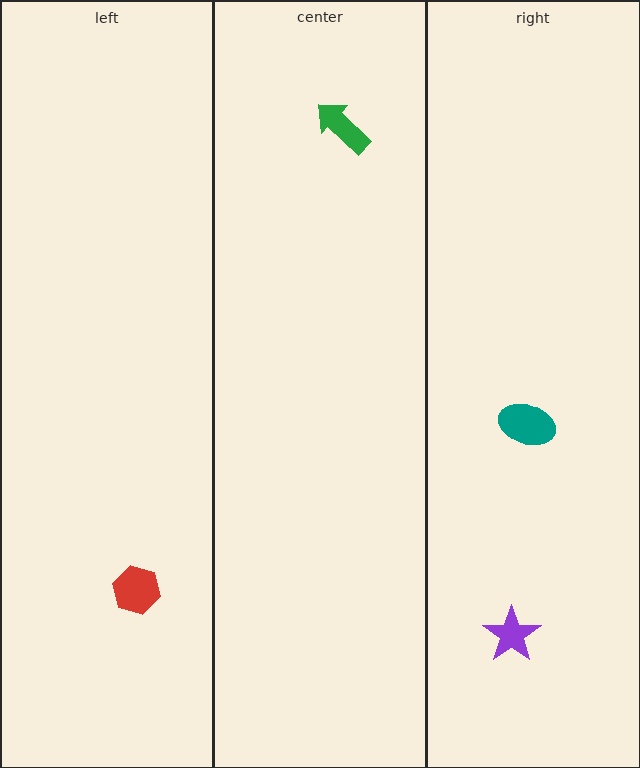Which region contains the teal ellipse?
The right region.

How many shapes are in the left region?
1.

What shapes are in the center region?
The green arrow.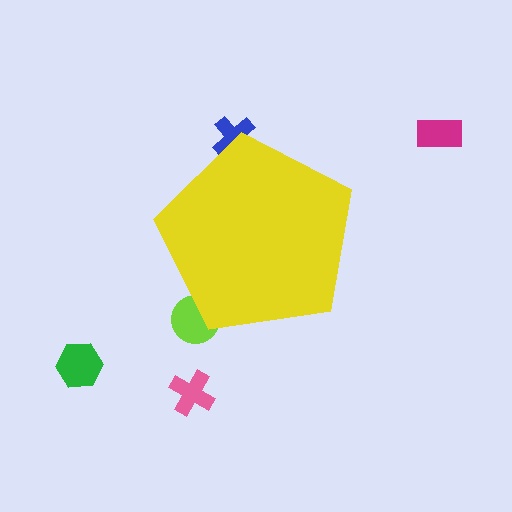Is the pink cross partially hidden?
No, the pink cross is fully visible.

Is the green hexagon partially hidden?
No, the green hexagon is fully visible.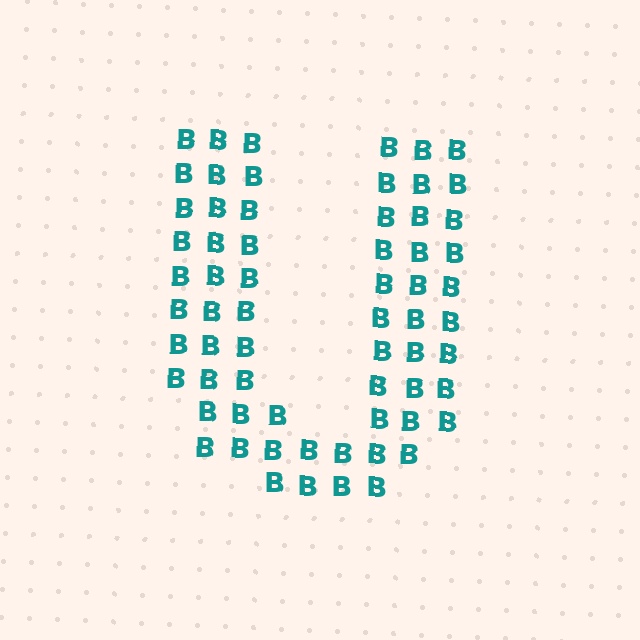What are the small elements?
The small elements are letter B's.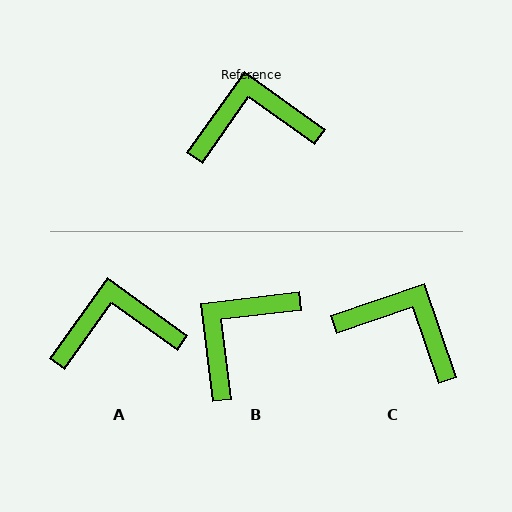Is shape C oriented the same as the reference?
No, it is off by about 36 degrees.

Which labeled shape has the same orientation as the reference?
A.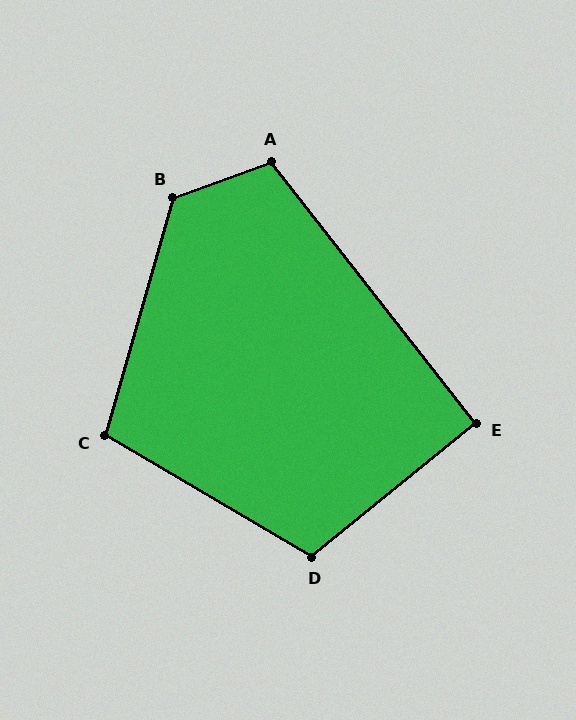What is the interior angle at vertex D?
Approximately 111 degrees (obtuse).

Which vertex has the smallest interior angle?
E, at approximately 91 degrees.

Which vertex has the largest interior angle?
B, at approximately 126 degrees.